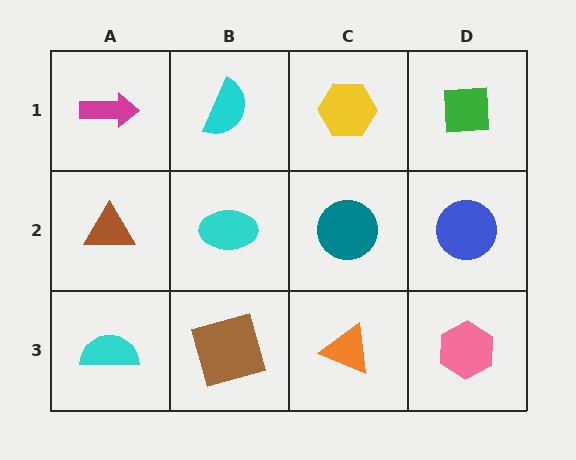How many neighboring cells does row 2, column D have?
3.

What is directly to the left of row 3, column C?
A brown square.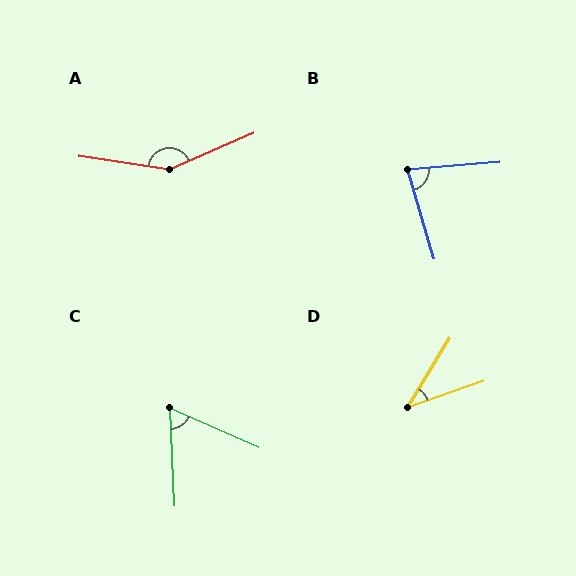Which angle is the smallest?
D, at approximately 39 degrees.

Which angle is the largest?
A, at approximately 148 degrees.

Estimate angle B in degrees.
Approximately 78 degrees.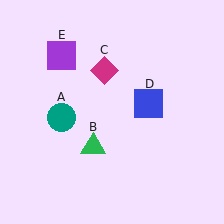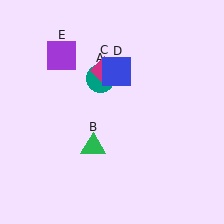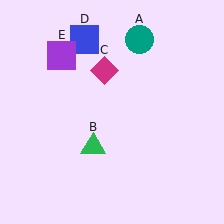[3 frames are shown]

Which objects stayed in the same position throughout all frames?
Green triangle (object B) and magenta diamond (object C) and purple square (object E) remained stationary.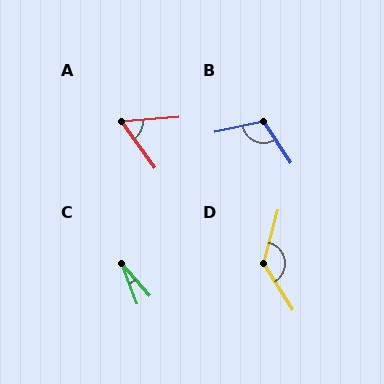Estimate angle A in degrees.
Approximately 59 degrees.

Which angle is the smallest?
C, at approximately 21 degrees.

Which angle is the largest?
D, at approximately 132 degrees.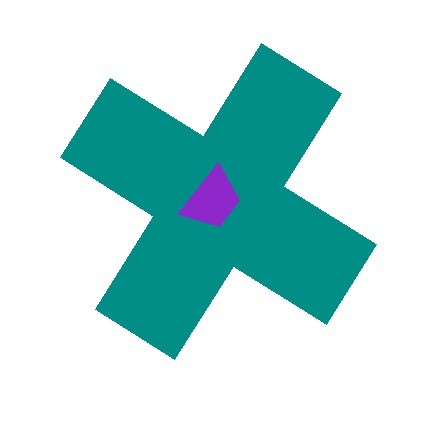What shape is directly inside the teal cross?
The purple trapezoid.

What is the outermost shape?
The teal cross.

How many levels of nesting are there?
2.